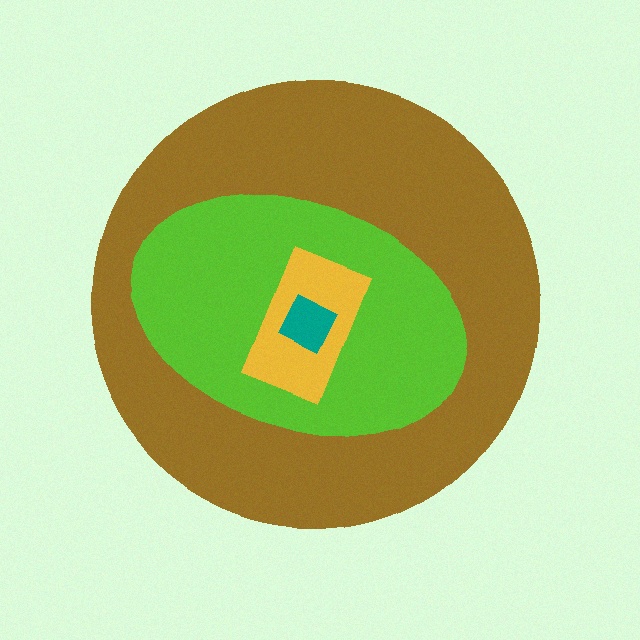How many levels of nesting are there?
4.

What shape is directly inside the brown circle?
The lime ellipse.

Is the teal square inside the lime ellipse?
Yes.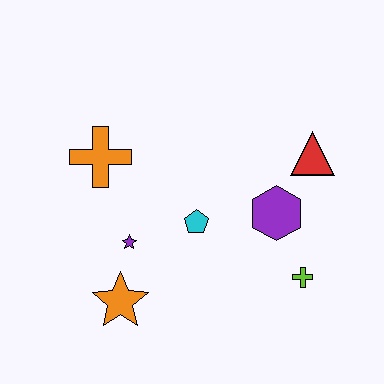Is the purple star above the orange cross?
No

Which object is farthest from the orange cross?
The lime cross is farthest from the orange cross.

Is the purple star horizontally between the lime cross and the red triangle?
No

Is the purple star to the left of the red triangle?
Yes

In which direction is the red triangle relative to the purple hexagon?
The red triangle is above the purple hexagon.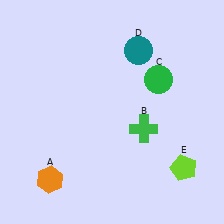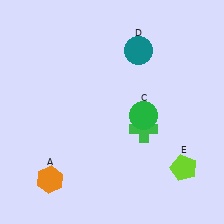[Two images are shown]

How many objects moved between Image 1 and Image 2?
1 object moved between the two images.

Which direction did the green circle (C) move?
The green circle (C) moved down.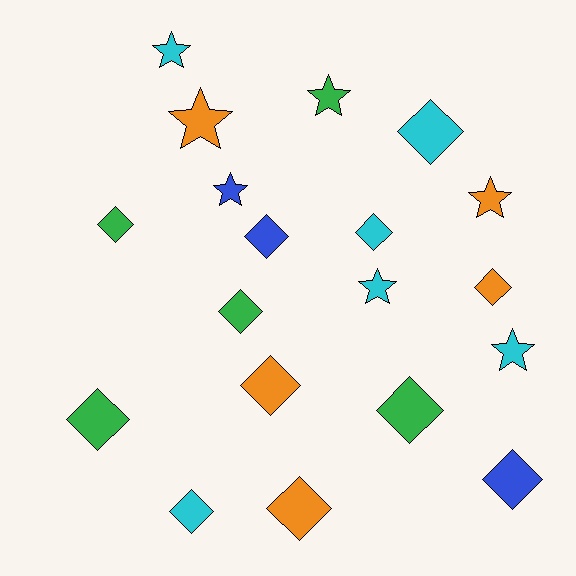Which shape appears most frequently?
Diamond, with 12 objects.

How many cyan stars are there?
There are 3 cyan stars.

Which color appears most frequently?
Cyan, with 6 objects.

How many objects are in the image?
There are 19 objects.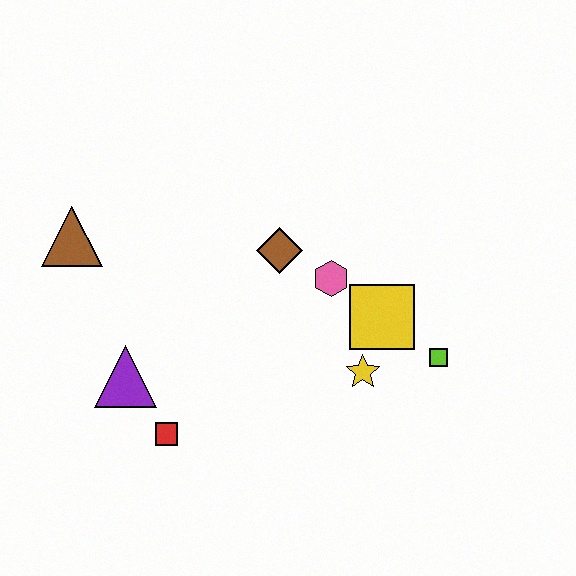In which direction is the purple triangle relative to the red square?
The purple triangle is above the red square.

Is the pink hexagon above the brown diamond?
No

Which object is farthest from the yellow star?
The brown triangle is farthest from the yellow star.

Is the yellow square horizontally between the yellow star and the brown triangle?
No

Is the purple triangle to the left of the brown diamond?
Yes